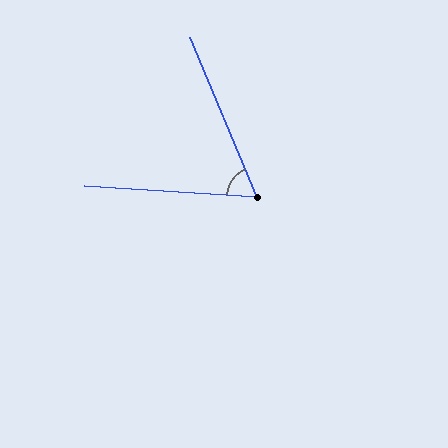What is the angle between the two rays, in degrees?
Approximately 64 degrees.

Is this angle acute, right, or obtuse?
It is acute.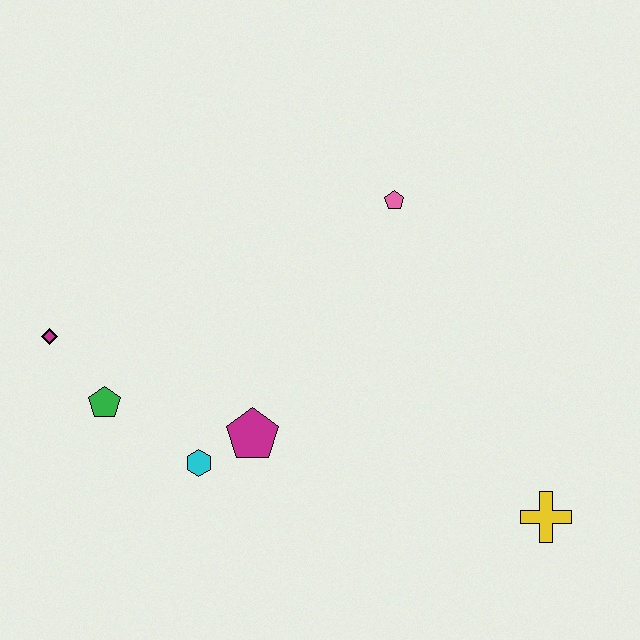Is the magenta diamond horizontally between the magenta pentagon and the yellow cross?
No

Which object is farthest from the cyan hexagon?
The yellow cross is farthest from the cyan hexagon.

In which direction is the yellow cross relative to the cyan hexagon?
The yellow cross is to the right of the cyan hexagon.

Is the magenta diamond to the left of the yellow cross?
Yes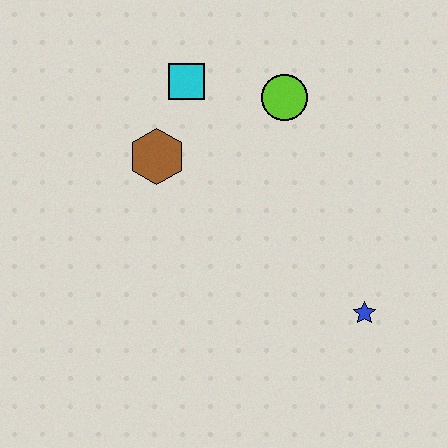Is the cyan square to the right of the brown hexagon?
Yes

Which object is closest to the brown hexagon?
The cyan square is closest to the brown hexagon.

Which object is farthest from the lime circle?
The blue star is farthest from the lime circle.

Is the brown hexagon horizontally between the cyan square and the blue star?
No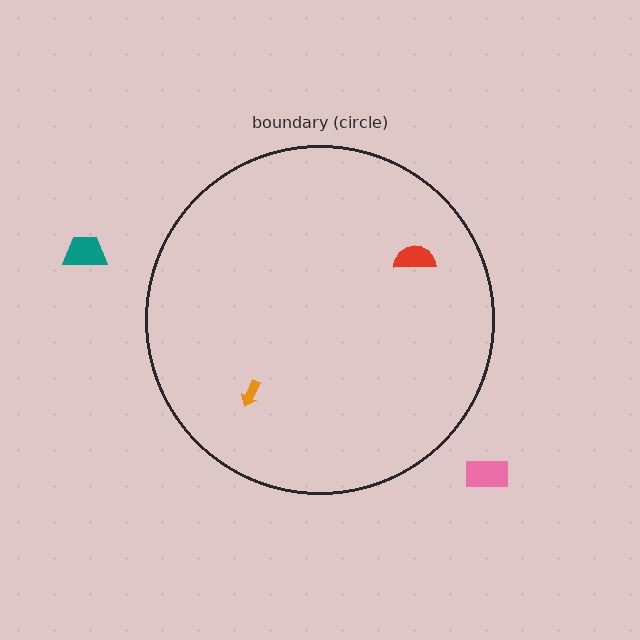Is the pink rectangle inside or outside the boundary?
Outside.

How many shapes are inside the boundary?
2 inside, 2 outside.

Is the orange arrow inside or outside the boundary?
Inside.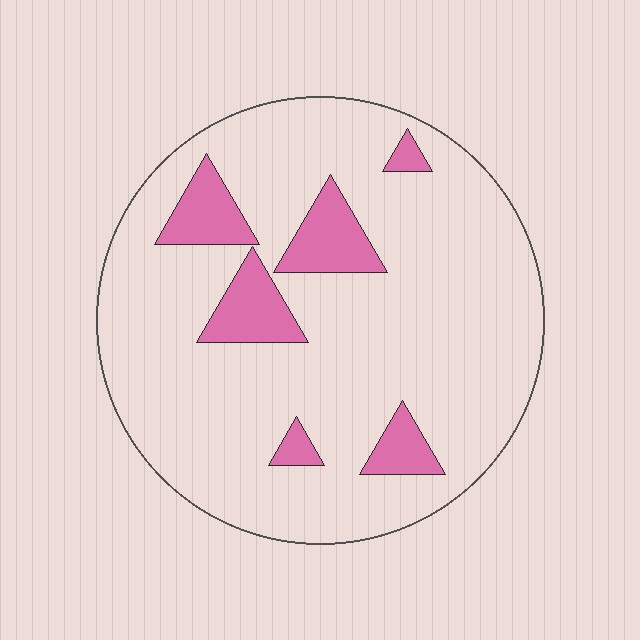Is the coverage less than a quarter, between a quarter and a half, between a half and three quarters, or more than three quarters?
Less than a quarter.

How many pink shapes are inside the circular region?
6.